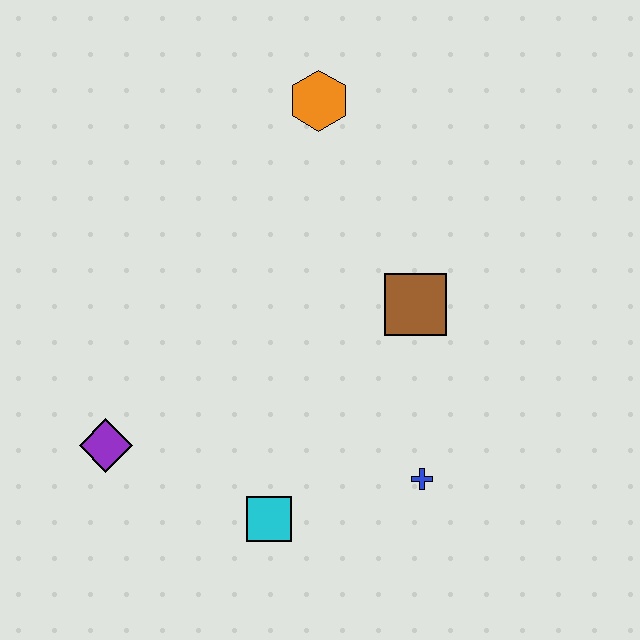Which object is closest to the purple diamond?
The cyan square is closest to the purple diamond.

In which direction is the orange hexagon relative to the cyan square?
The orange hexagon is above the cyan square.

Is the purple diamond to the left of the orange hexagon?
Yes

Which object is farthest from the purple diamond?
The orange hexagon is farthest from the purple diamond.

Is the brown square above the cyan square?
Yes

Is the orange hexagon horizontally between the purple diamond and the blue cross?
Yes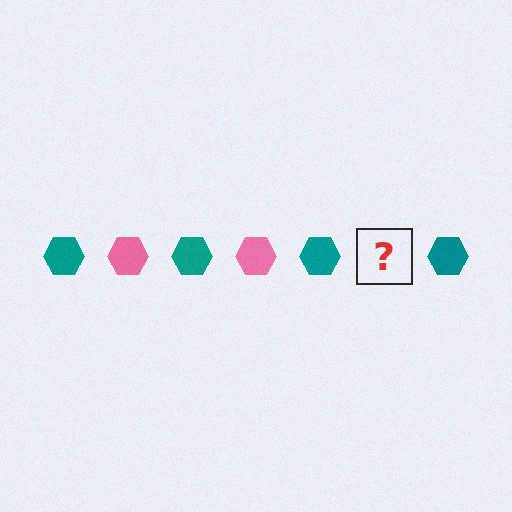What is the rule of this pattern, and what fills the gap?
The rule is that the pattern cycles through teal, pink hexagons. The gap should be filled with a pink hexagon.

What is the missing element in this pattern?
The missing element is a pink hexagon.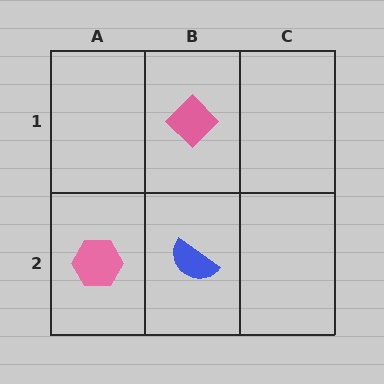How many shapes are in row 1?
1 shape.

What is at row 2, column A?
A pink hexagon.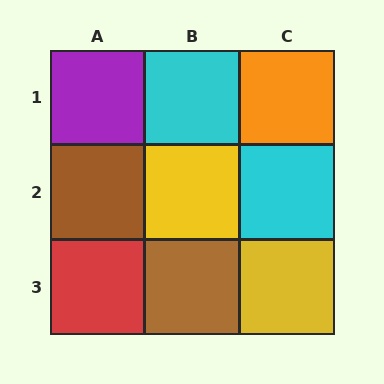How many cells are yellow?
2 cells are yellow.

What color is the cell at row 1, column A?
Purple.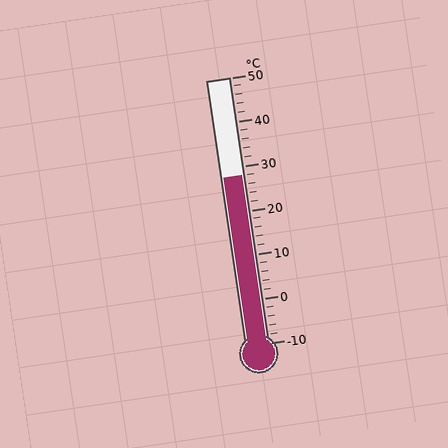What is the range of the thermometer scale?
The thermometer scale ranges from -10°C to 50°C.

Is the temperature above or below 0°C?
The temperature is above 0°C.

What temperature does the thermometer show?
The thermometer shows approximately 28°C.